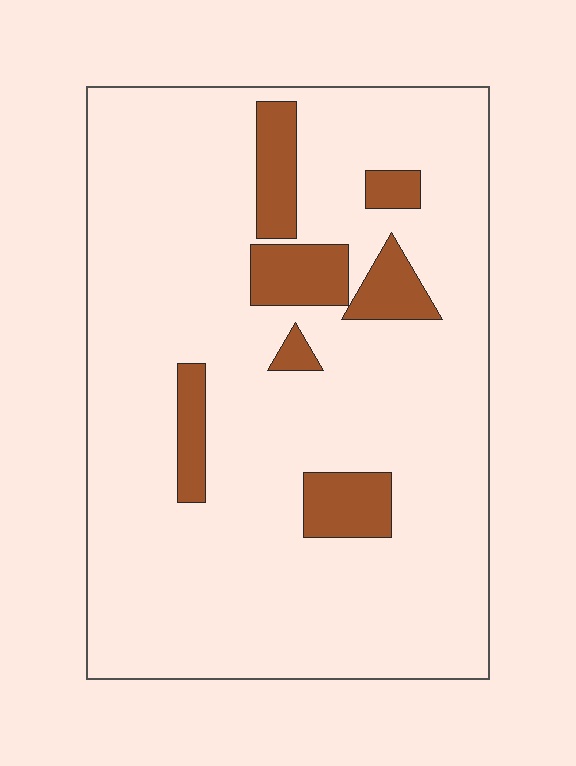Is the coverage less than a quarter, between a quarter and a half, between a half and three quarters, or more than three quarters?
Less than a quarter.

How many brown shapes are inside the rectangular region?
7.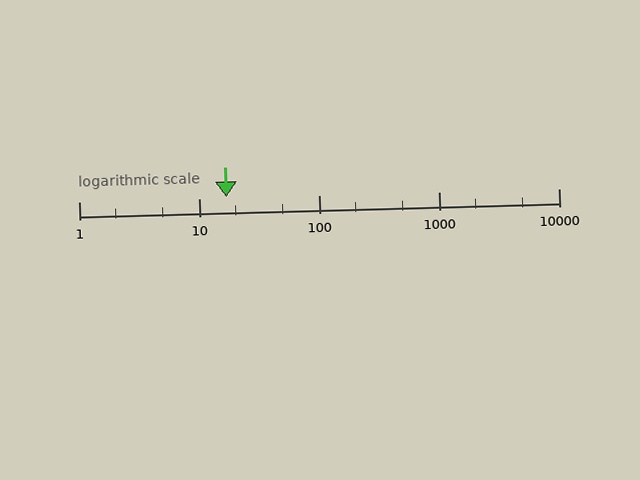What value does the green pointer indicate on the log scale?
The pointer indicates approximately 17.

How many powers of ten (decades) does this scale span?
The scale spans 4 decades, from 1 to 10000.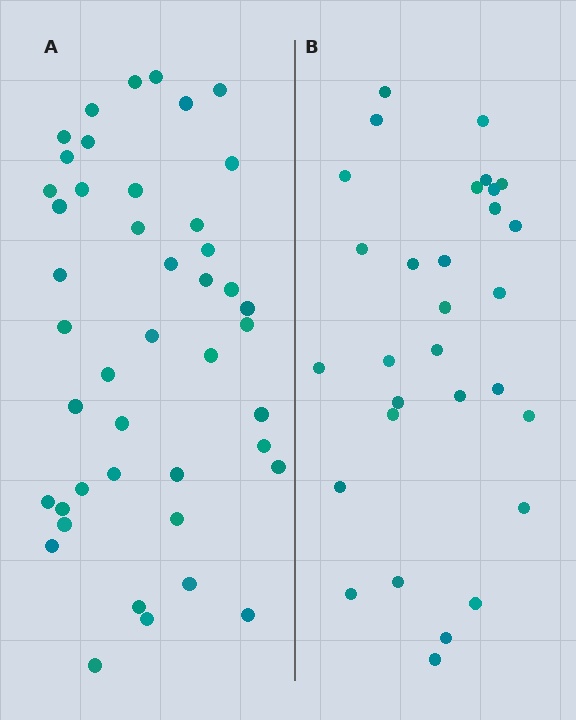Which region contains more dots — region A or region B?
Region A (the left region) has more dots.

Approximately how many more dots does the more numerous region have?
Region A has approximately 15 more dots than region B.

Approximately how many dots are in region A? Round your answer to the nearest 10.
About 40 dots. (The exact count is 44, which rounds to 40.)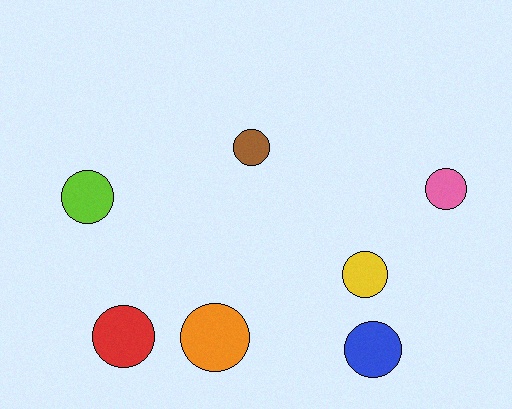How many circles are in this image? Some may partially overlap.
There are 7 circles.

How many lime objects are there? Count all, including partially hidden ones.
There is 1 lime object.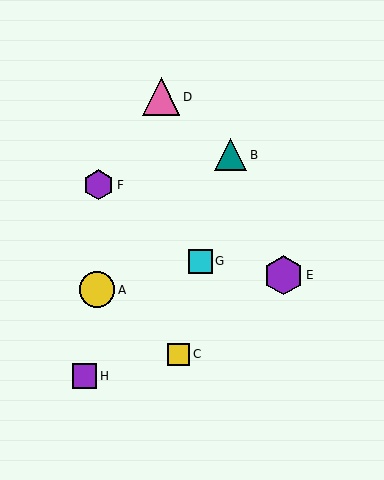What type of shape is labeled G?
Shape G is a cyan square.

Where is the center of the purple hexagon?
The center of the purple hexagon is at (99, 185).